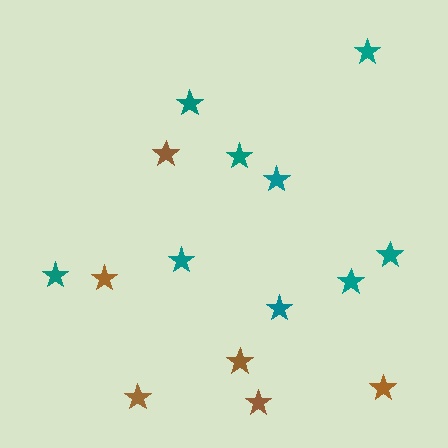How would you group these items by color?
There are 2 groups: one group of brown stars (6) and one group of teal stars (9).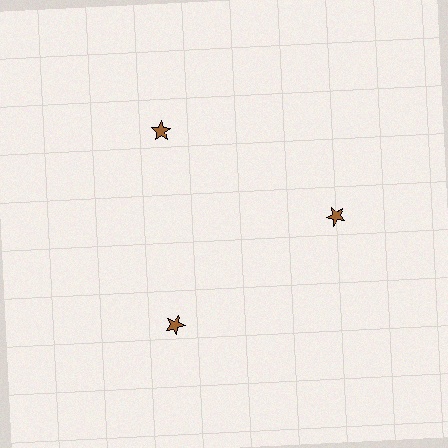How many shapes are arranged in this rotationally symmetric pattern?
There are 3 shapes, arranged in 3 groups of 1.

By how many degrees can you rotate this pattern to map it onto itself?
The pattern maps onto itself every 120 degrees of rotation.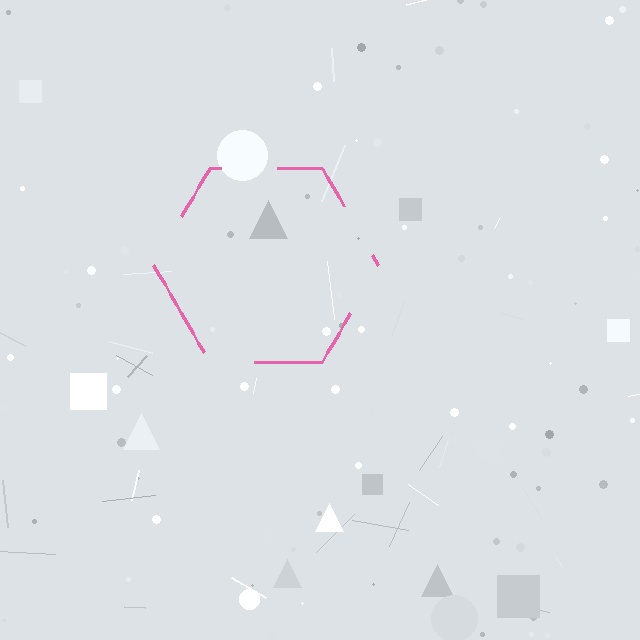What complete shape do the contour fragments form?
The contour fragments form a hexagon.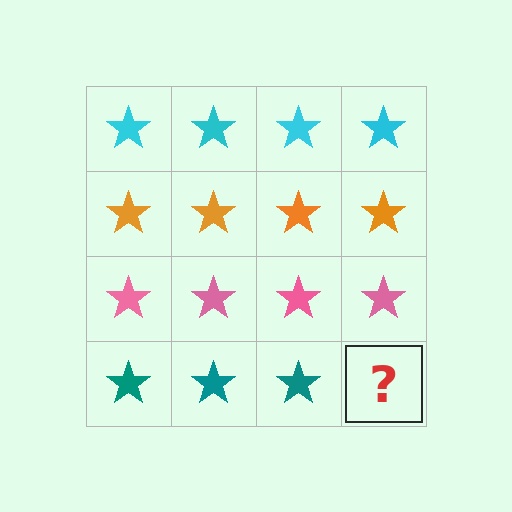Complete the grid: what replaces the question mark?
The question mark should be replaced with a teal star.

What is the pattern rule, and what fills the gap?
The rule is that each row has a consistent color. The gap should be filled with a teal star.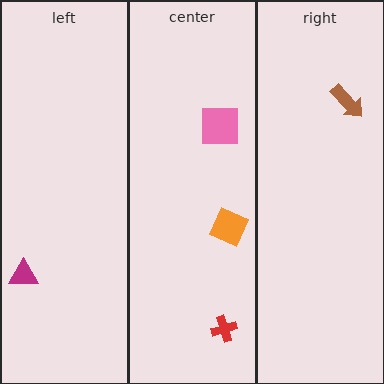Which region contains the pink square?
The center region.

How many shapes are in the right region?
1.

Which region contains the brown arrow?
The right region.